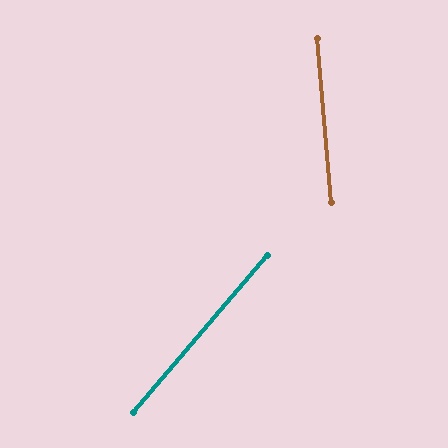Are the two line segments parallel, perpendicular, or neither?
Neither parallel nor perpendicular — they differ by about 45°.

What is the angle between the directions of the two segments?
Approximately 45 degrees.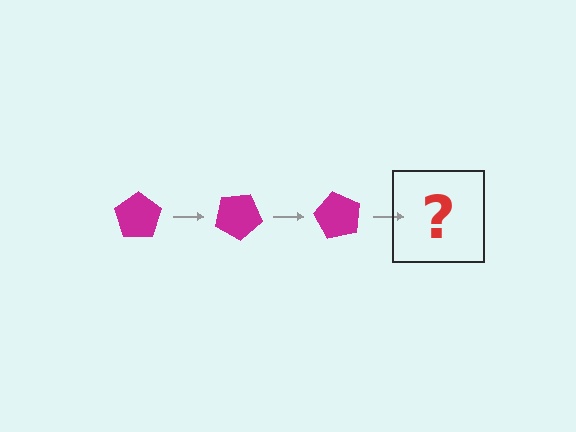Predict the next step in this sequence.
The next step is a magenta pentagon rotated 90 degrees.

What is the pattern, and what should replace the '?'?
The pattern is that the pentagon rotates 30 degrees each step. The '?' should be a magenta pentagon rotated 90 degrees.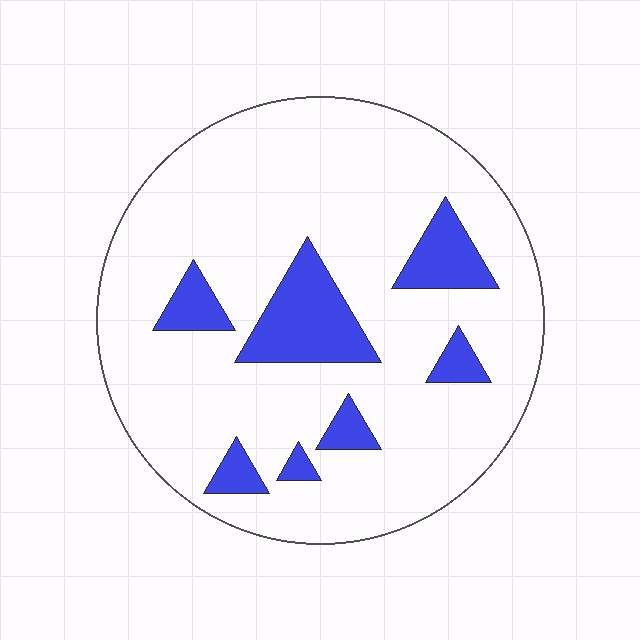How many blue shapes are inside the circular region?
7.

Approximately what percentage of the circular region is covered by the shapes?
Approximately 15%.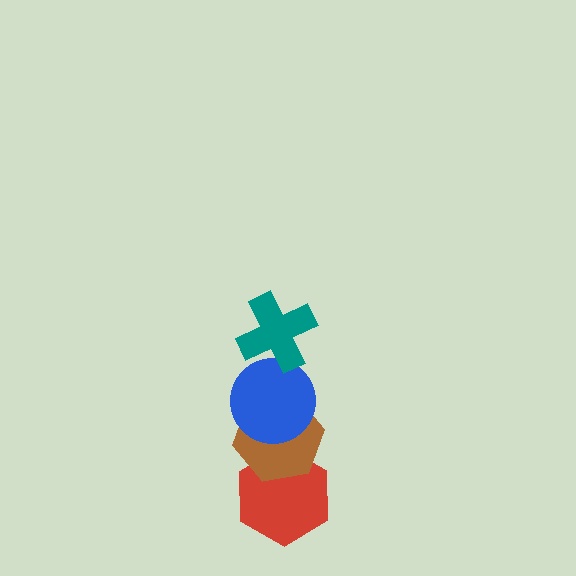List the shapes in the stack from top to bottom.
From top to bottom: the teal cross, the blue circle, the brown hexagon, the red hexagon.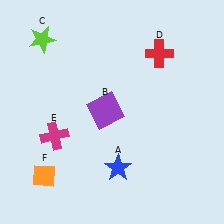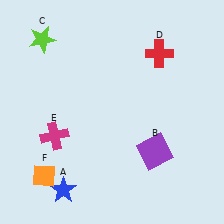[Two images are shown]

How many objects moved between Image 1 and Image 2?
2 objects moved between the two images.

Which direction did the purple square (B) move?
The purple square (B) moved right.